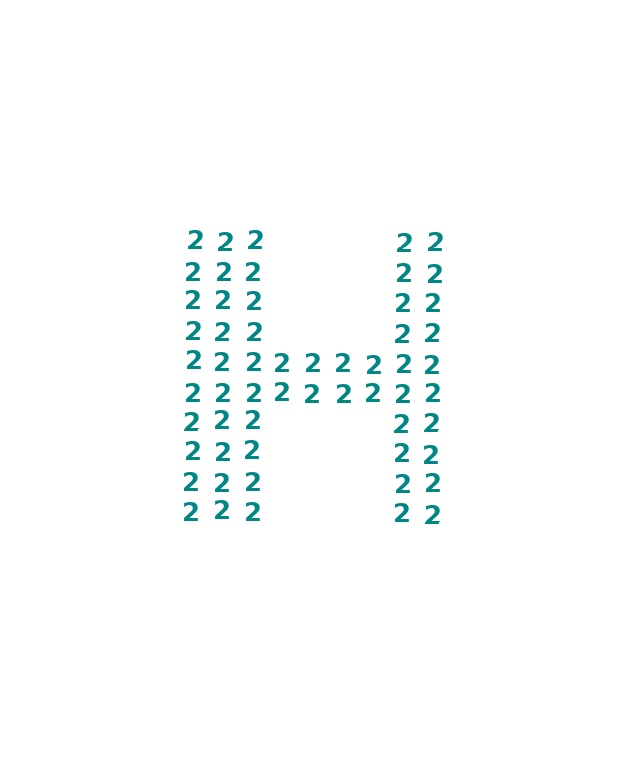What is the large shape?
The large shape is the letter H.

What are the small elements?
The small elements are digit 2's.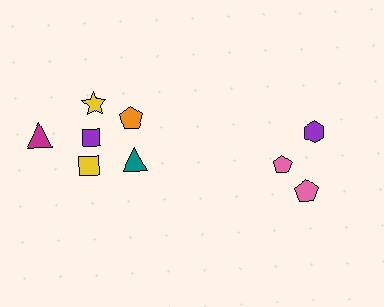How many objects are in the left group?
There are 6 objects.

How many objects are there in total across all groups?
There are 9 objects.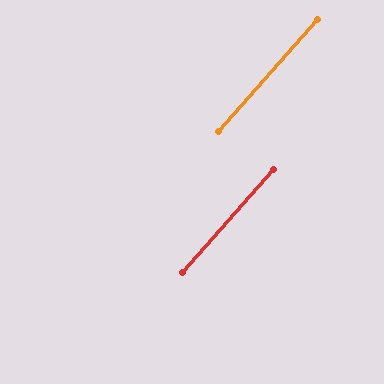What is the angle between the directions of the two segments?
Approximately 0 degrees.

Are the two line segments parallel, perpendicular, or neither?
Parallel — their directions differ by only 0.0°.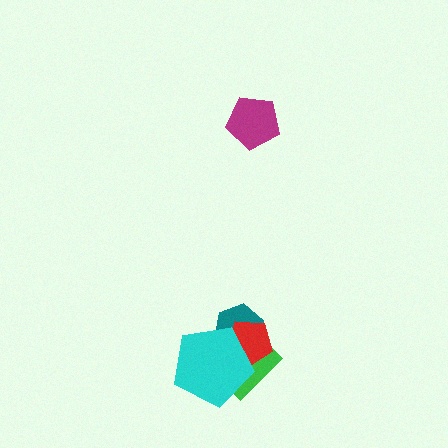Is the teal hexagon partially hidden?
Yes, it is partially covered by another shape.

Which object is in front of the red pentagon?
The cyan pentagon is in front of the red pentagon.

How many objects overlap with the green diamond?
3 objects overlap with the green diamond.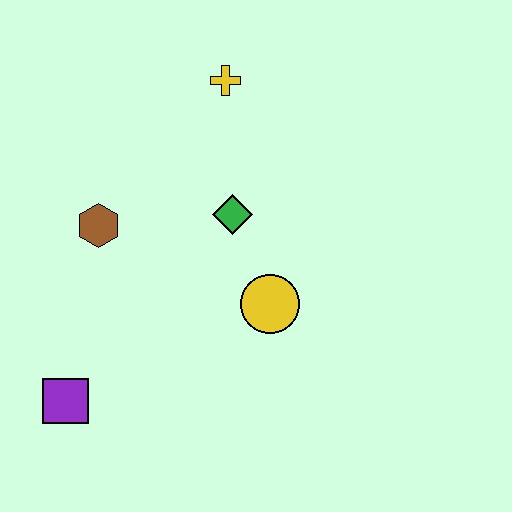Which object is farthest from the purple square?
The yellow cross is farthest from the purple square.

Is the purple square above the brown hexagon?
No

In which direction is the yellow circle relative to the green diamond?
The yellow circle is below the green diamond.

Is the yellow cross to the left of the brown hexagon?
No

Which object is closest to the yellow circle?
The green diamond is closest to the yellow circle.